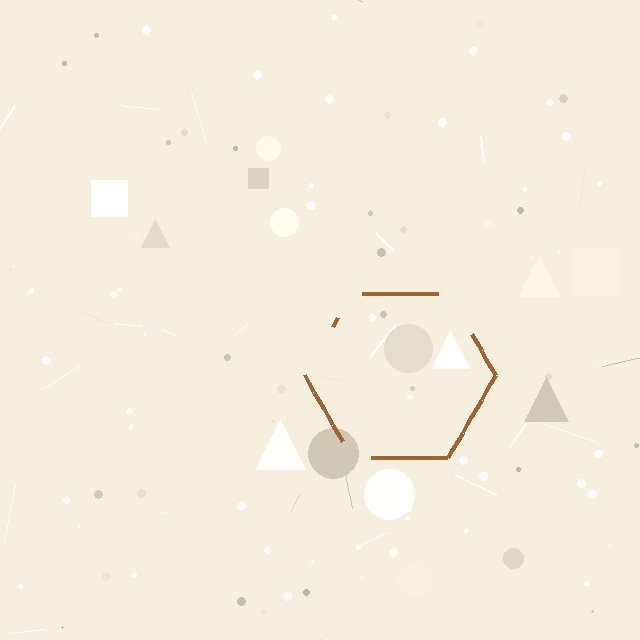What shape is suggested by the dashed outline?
The dashed outline suggests a hexagon.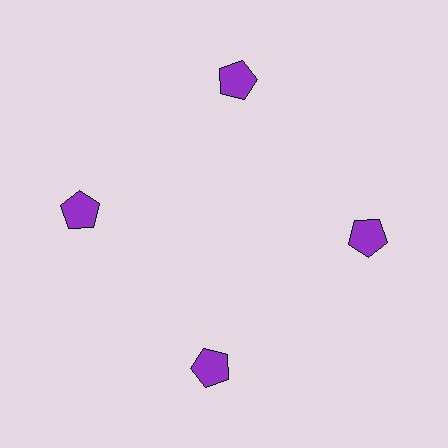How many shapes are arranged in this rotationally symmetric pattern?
There are 4 shapes, arranged in 4 groups of 1.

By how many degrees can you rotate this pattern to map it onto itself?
The pattern maps onto itself every 90 degrees of rotation.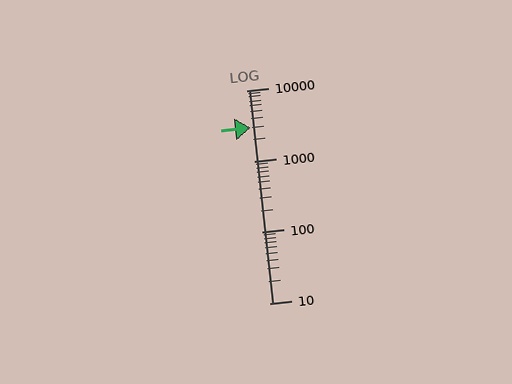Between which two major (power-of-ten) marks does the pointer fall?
The pointer is between 1000 and 10000.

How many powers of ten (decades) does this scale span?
The scale spans 3 decades, from 10 to 10000.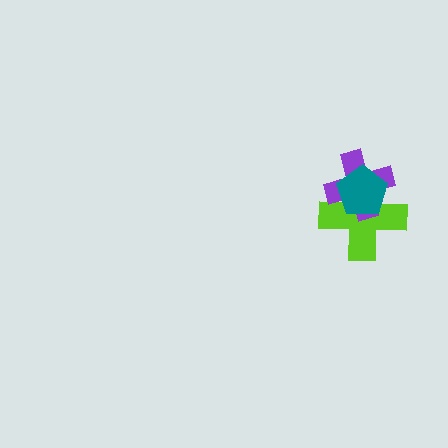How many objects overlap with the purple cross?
2 objects overlap with the purple cross.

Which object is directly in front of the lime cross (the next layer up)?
The purple cross is directly in front of the lime cross.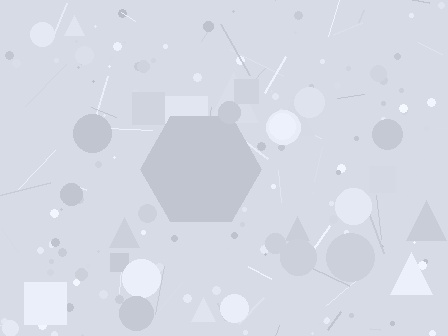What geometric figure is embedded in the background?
A hexagon is embedded in the background.